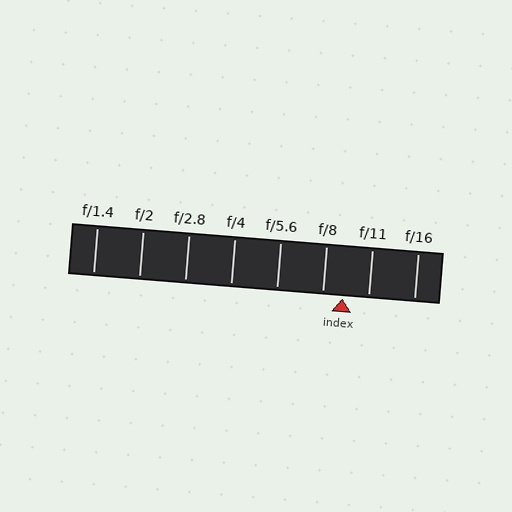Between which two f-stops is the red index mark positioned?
The index mark is between f/8 and f/11.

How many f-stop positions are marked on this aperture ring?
There are 8 f-stop positions marked.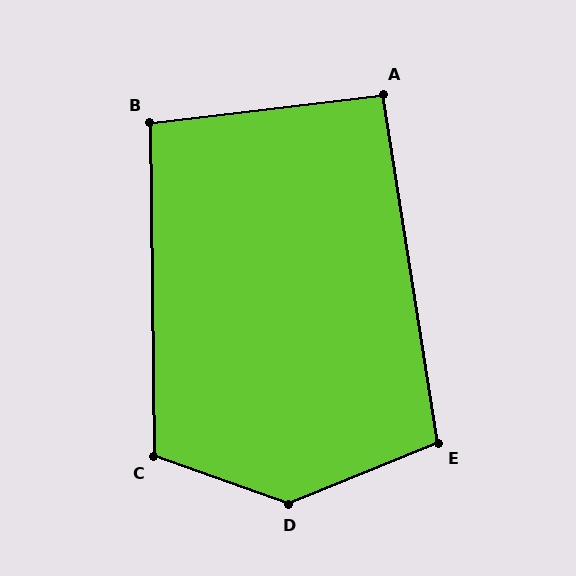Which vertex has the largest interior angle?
D, at approximately 139 degrees.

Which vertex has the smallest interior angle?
A, at approximately 92 degrees.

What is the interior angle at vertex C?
Approximately 110 degrees (obtuse).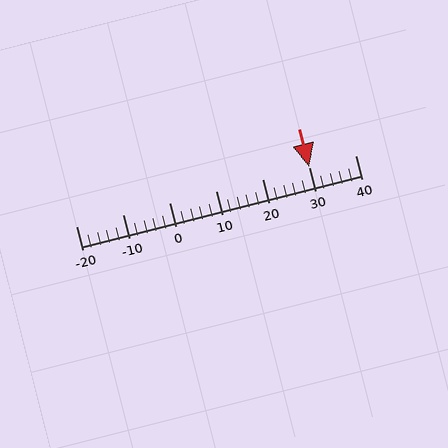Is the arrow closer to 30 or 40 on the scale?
The arrow is closer to 30.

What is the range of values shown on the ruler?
The ruler shows values from -20 to 40.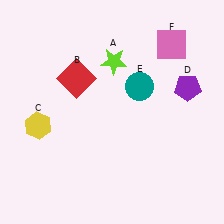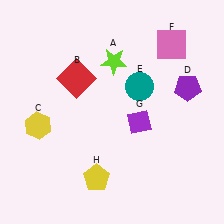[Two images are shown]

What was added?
A purple diamond (G), a yellow pentagon (H) were added in Image 2.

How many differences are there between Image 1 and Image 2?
There are 2 differences between the two images.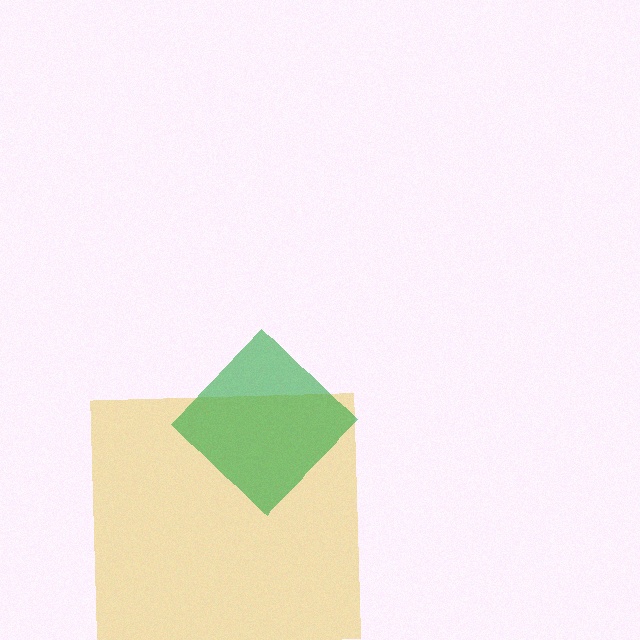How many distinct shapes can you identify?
There are 2 distinct shapes: a yellow square, a green diamond.